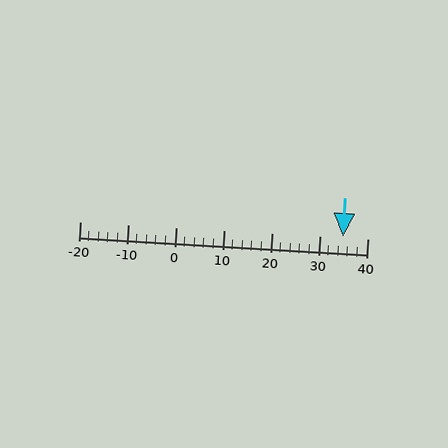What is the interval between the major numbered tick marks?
The major tick marks are spaced 10 units apart.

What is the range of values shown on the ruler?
The ruler shows values from -20 to 40.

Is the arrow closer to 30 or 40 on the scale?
The arrow is closer to 30.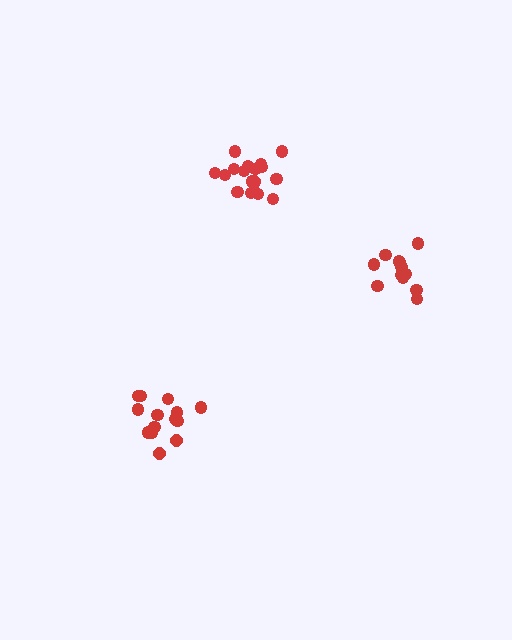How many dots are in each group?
Group 1: 15 dots, Group 2: 18 dots, Group 3: 12 dots (45 total).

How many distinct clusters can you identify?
There are 3 distinct clusters.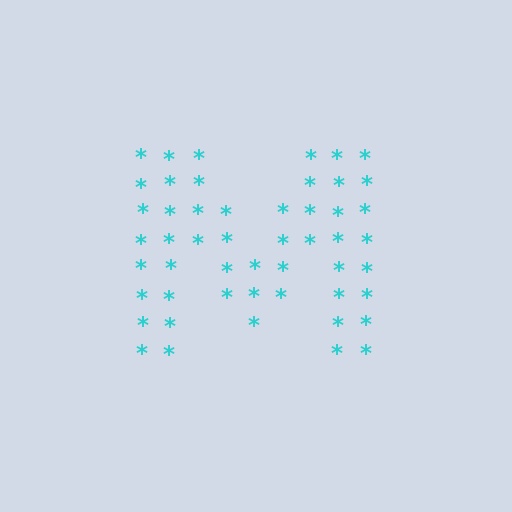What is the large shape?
The large shape is the letter M.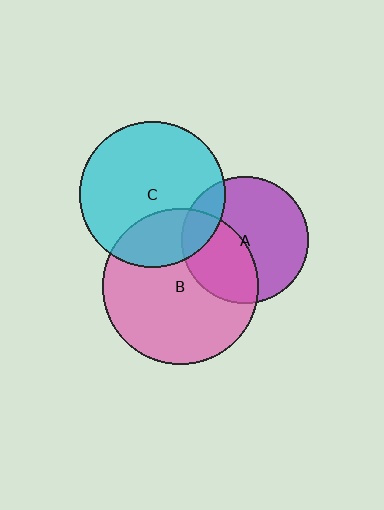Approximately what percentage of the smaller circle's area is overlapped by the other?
Approximately 15%.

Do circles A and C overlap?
Yes.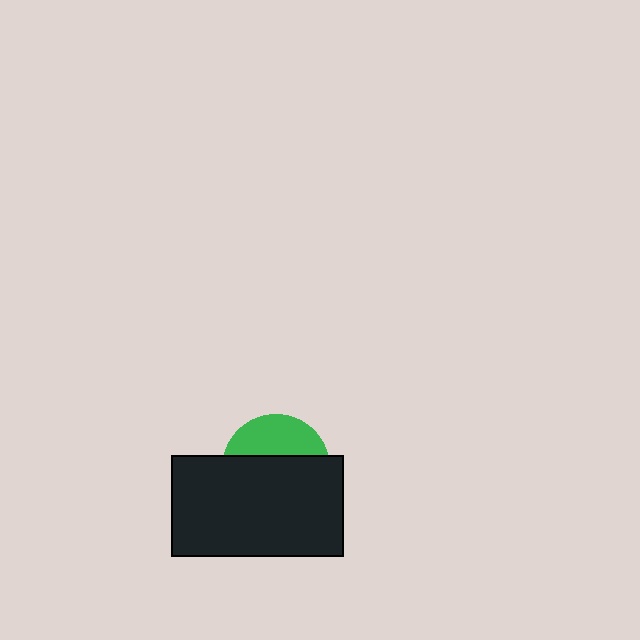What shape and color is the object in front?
The object in front is a black rectangle.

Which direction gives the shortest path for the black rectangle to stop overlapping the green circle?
Moving down gives the shortest separation.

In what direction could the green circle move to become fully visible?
The green circle could move up. That would shift it out from behind the black rectangle entirely.